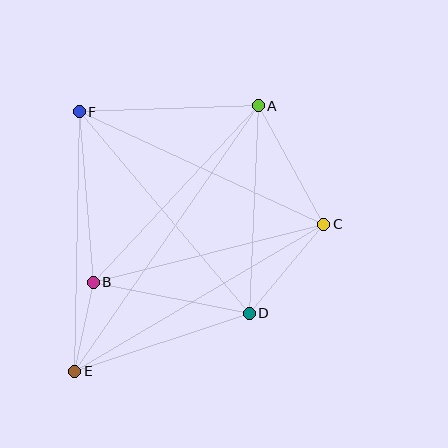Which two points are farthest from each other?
Points A and E are farthest from each other.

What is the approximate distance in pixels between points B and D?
The distance between B and D is approximately 159 pixels.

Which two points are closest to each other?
Points B and E are closest to each other.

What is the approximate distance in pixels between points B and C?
The distance between B and C is approximately 238 pixels.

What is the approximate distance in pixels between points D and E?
The distance between D and E is approximately 184 pixels.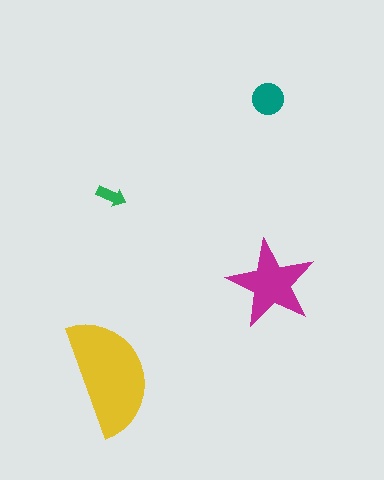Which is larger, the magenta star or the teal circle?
The magenta star.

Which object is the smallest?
The green arrow.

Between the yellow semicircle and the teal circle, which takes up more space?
The yellow semicircle.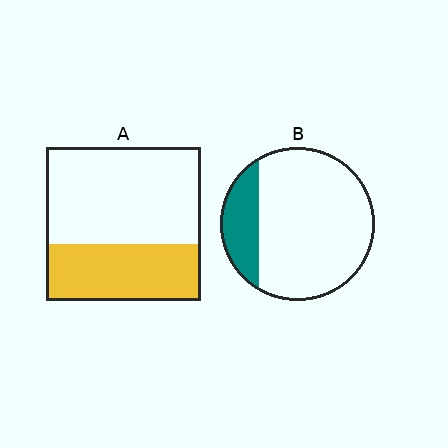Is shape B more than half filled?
No.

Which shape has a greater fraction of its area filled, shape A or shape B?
Shape A.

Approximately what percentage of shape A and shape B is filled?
A is approximately 35% and B is approximately 20%.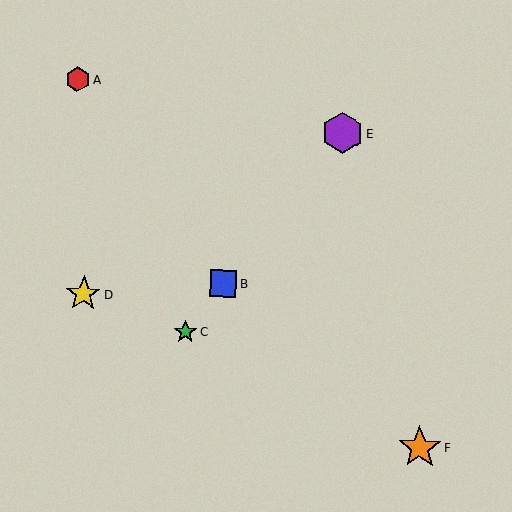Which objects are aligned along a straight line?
Objects B, C, E are aligned along a straight line.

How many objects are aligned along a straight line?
3 objects (B, C, E) are aligned along a straight line.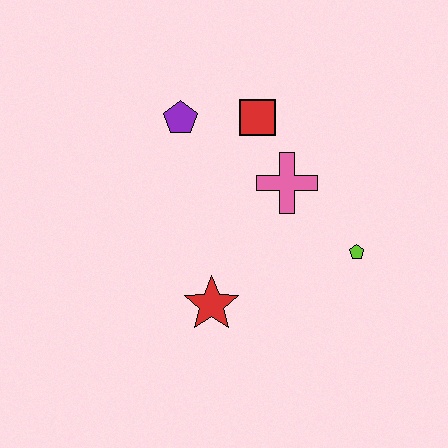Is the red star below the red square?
Yes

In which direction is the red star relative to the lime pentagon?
The red star is to the left of the lime pentagon.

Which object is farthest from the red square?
The red star is farthest from the red square.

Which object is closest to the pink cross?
The red square is closest to the pink cross.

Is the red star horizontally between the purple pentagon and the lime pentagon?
Yes